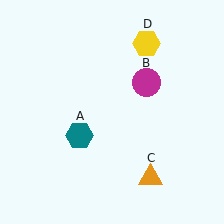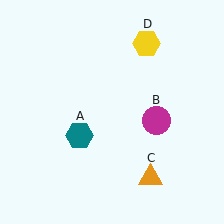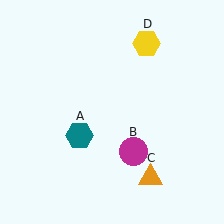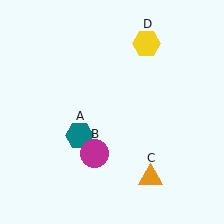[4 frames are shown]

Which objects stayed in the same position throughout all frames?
Teal hexagon (object A) and orange triangle (object C) and yellow hexagon (object D) remained stationary.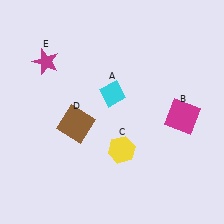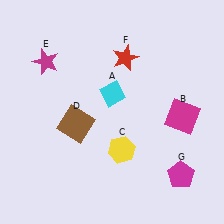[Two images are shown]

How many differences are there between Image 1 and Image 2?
There are 2 differences between the two images.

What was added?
A red star (F), a magenta pentagon (G) were added in Image 2.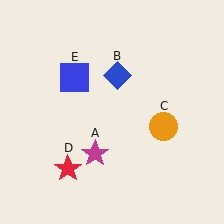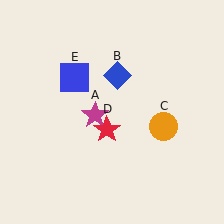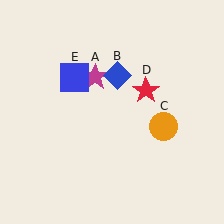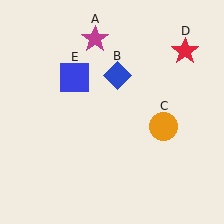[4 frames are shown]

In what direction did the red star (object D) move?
The red star (object D) moved up and to the right.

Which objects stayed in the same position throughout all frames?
Blue diamond (object B) and orange circle (object C) and blue square (object E) remained stationary.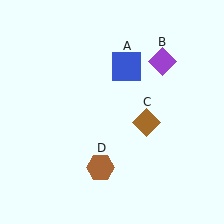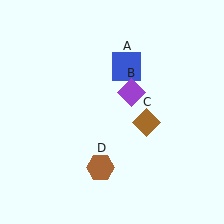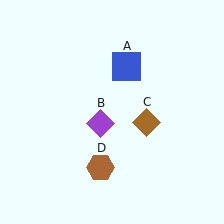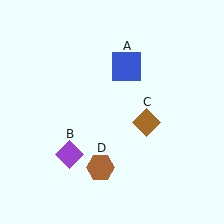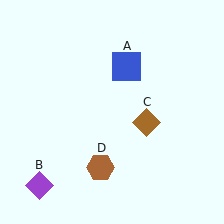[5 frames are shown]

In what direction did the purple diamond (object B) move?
The purple diamond (object B) moved down and to the left.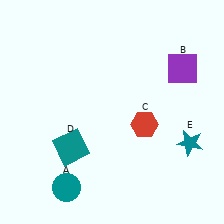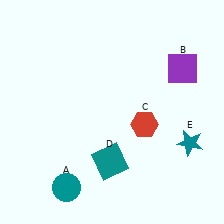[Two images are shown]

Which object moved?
The teal square (D) moved right.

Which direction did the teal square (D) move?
The teal square (D) moved right.